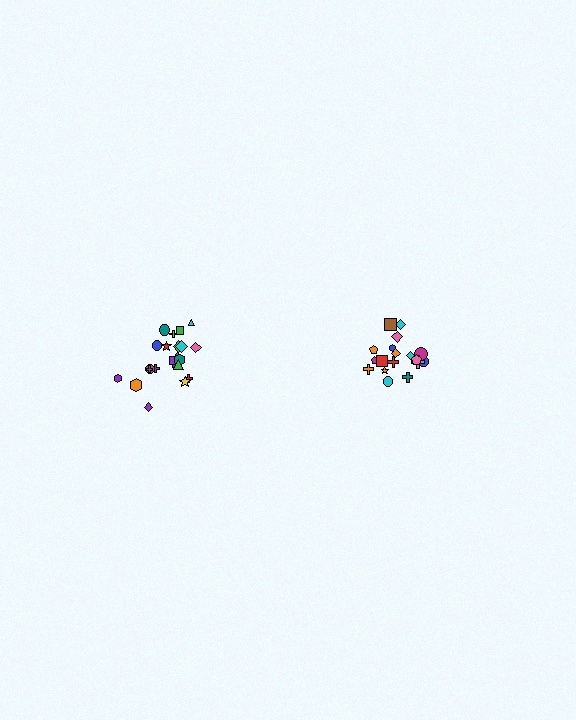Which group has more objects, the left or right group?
The left group.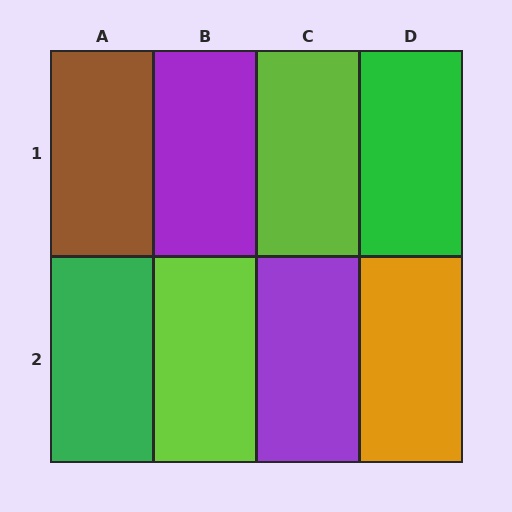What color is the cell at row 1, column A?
Brown.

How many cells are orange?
1 cell is orange.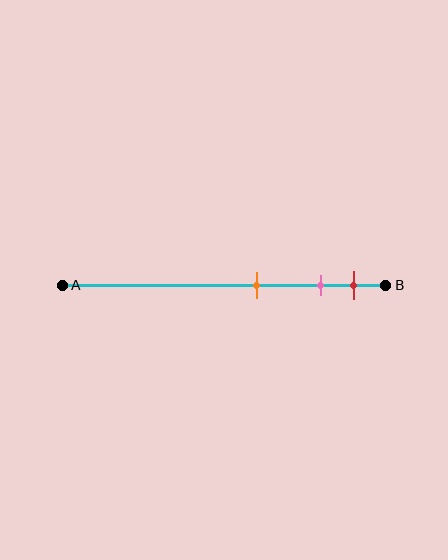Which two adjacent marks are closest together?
The pink and red marks are the closest adjacent pair.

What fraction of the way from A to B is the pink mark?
The pink mark is approximately 80% (0.8) of the way from A to B.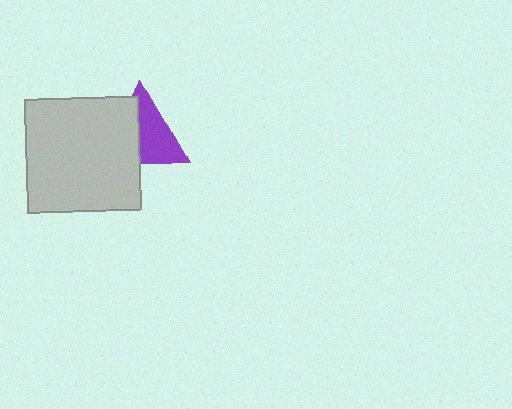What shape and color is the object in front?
The object in front is a light gray square.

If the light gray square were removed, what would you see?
You would see the complete purple triangle.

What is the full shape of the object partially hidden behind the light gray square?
The partially hidden object is a purple triangle.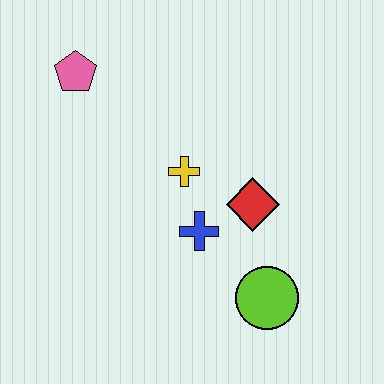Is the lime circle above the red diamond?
No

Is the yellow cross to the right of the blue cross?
No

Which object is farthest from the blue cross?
The pink pentagon is farthest from the blue cross.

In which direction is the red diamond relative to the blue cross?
The red diamond is to the right of the blue cross.